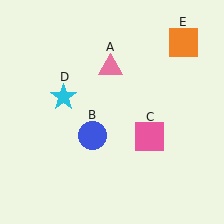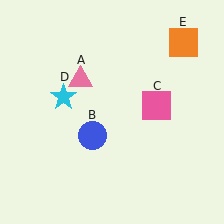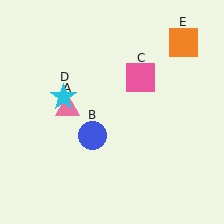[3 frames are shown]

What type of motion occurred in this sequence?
The pink triangle (object A), pink square (object C) rotated counterclockwise around the center of the scene.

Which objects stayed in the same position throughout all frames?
Blue circle (object B) and cyan star (object D) and orange square (object E) remained stationary.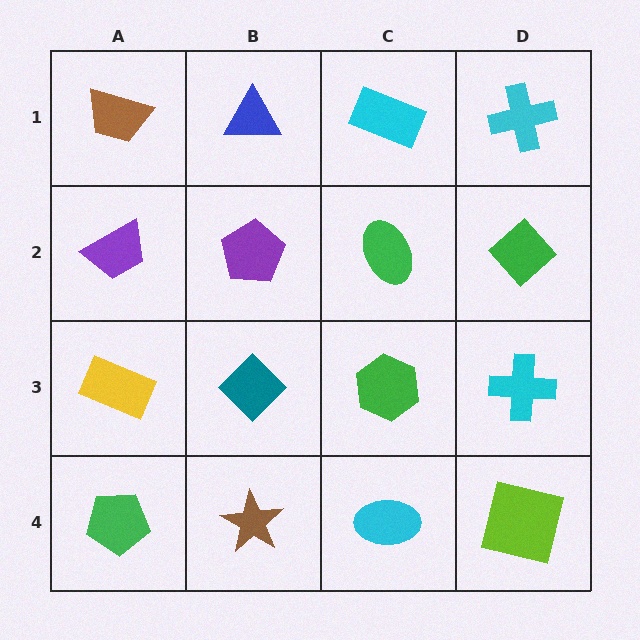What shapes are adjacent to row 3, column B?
A purple pentagon (row 2, column B), a brown star (row 4, column B), a yellow rectangle (row 3, column A), a green hexagon (row 3, column C).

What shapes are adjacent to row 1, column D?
A green diamond (row 2, column D), a cyan rectangle (row 1, column C).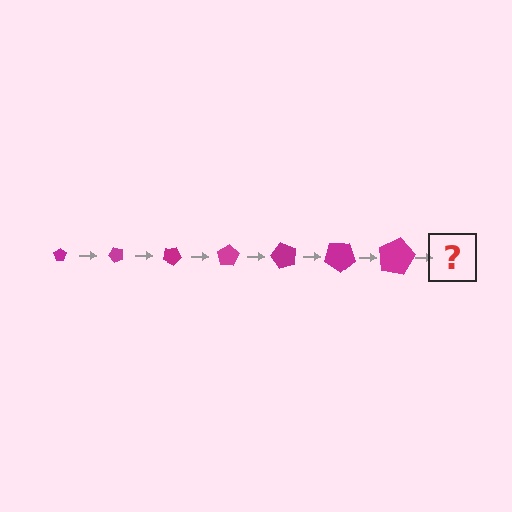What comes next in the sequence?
The next element should be a pentagon, larger than the previous one and rotated 350 degrees from the start.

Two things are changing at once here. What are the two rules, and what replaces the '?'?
The two rules are that the pentagon grows larger each step and it rotates 50 degrees each step. The '?' should be a pentagon, larger than the previous one and rotated 350 degrees from the start.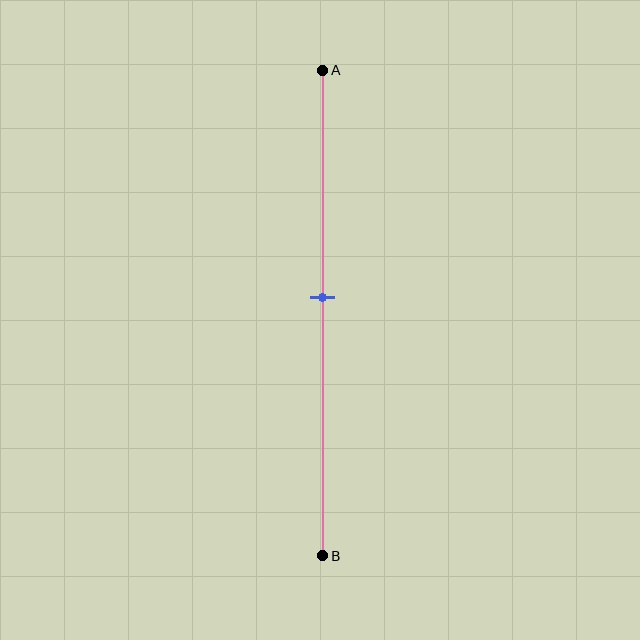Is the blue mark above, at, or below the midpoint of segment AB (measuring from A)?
The blue mark is above the midpoint of segment AB.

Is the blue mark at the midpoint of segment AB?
No, the mark is at about 45% from A, not at the 50% midpoint.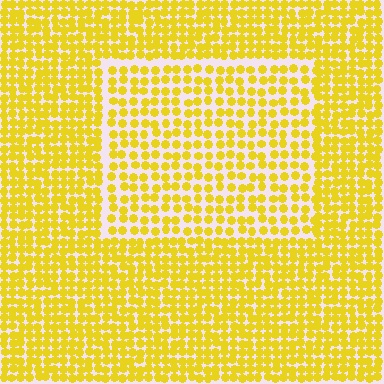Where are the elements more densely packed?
The elements are more densely packed outside the rectangle boundary.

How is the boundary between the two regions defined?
The boundary is defined by a change in element density (approximately 1.6x ratio). All elements are the same color, size, and shape.